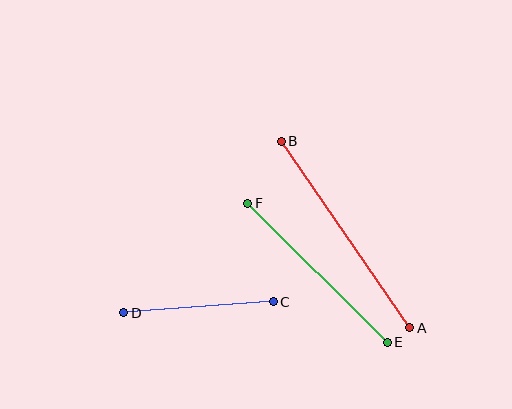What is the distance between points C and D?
The distance is approximately 150 pixels.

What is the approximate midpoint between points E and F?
The midpoint is at approximately (318, 273) pixels.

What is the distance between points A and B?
The distance is approximately 227 pixels.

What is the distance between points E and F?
The distance is approximately 197 pixels.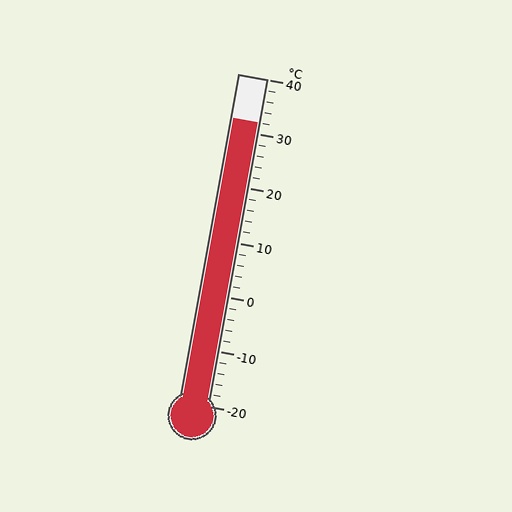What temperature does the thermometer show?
The thermometer shows approximately 32°C.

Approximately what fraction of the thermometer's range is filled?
The thermometer is filled to approximately 85% of its range.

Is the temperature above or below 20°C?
The temperature is above 20°C.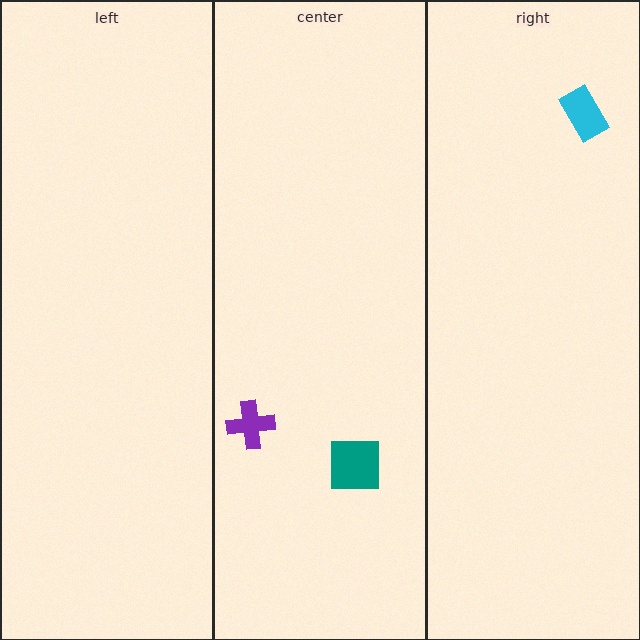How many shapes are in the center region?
2.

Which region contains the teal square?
The center region.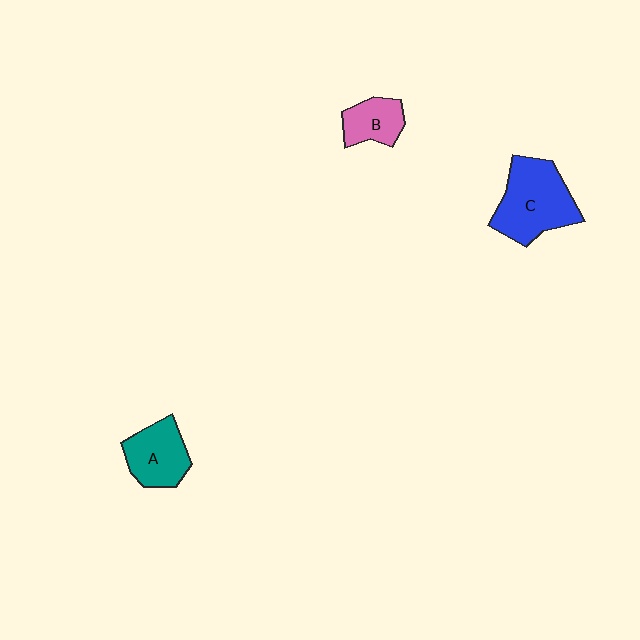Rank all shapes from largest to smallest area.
From largest to smallest: C (blue), A (teal), B (pink).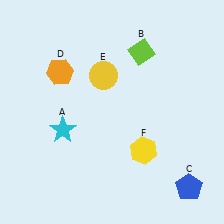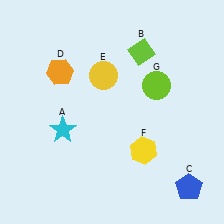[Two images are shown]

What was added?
A lime circle (G) was added in Image 2.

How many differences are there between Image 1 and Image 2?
There is 1 difference between the two images.